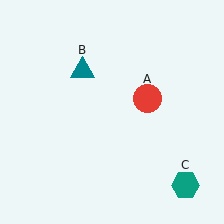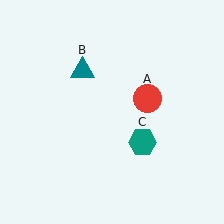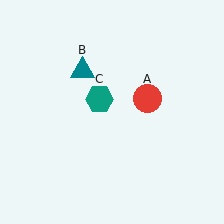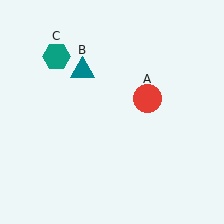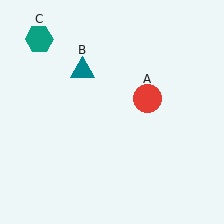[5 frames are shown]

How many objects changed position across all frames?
1 object changed position: teal hexagon (object C).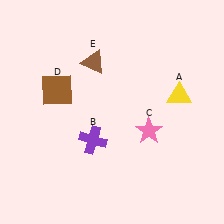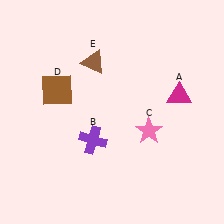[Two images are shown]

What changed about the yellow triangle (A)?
In Image 1, A is yellow. In Image 2, it changed to magenta.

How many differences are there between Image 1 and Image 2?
There is 1 difference between the two images.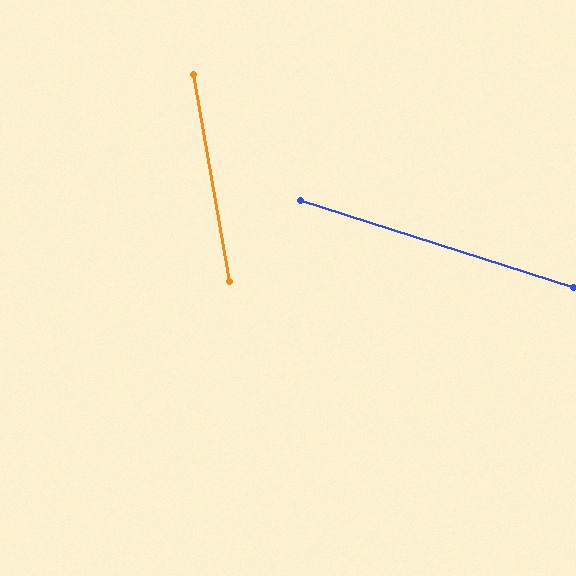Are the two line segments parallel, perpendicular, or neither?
Neither parallel nor perpendicular — they differ by about 63°.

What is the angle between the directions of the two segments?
Approximately 63 degrees.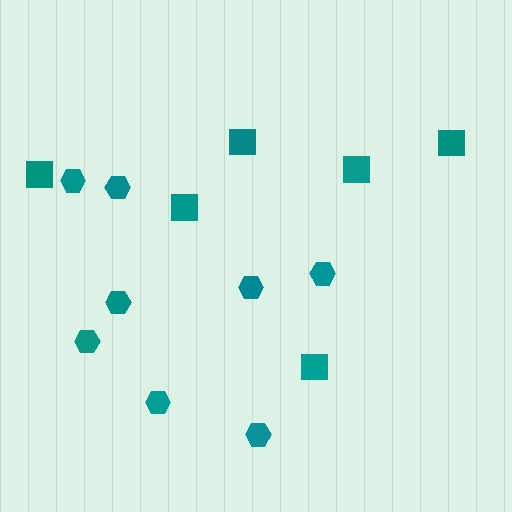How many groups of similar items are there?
There are 2 groups: one group of hexagons (8) and one group of squares (6).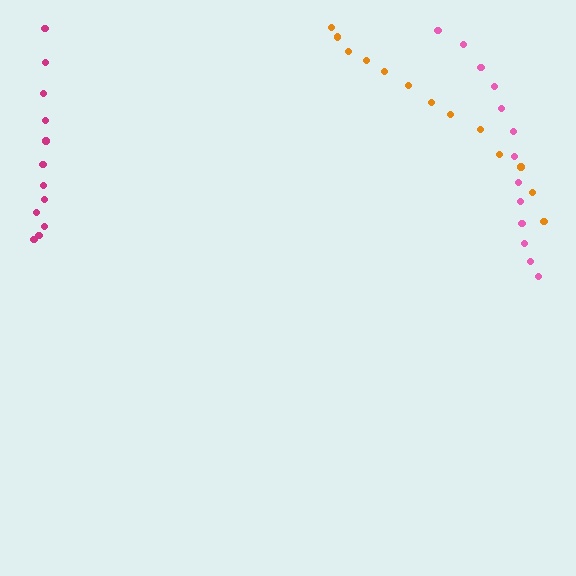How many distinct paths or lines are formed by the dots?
There are 3 distinct paths.